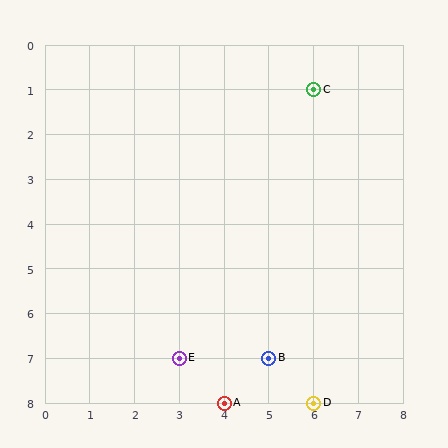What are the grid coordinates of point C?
Point C is at grid coordinates (6, 1).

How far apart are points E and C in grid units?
Points E and C are 3 columns and 6 rows apart (about 6.7 grid units diagonally).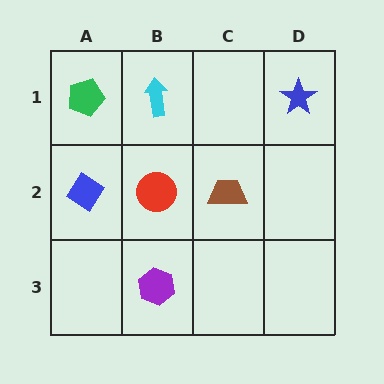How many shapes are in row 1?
3 shapes.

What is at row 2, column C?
A brown trapezoid.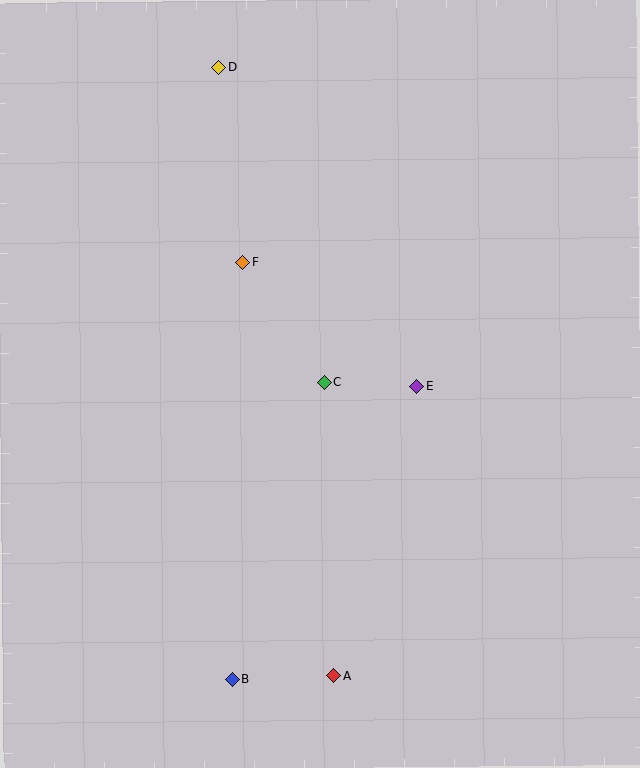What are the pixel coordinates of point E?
Point E is at (417, 386).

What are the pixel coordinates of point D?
Point D is at (219, 67).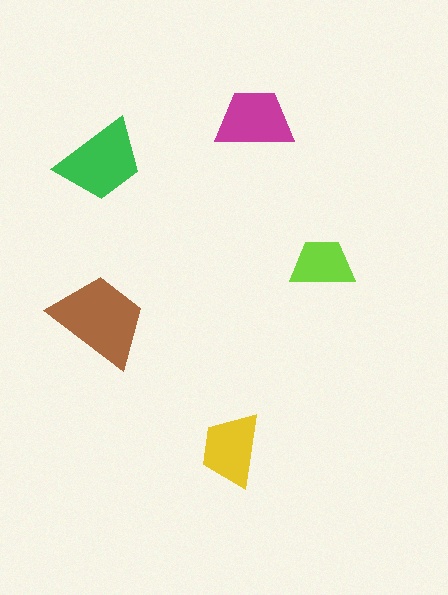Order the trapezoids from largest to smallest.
the brown one, the green one, the magenta one, the yellow one, the lime one.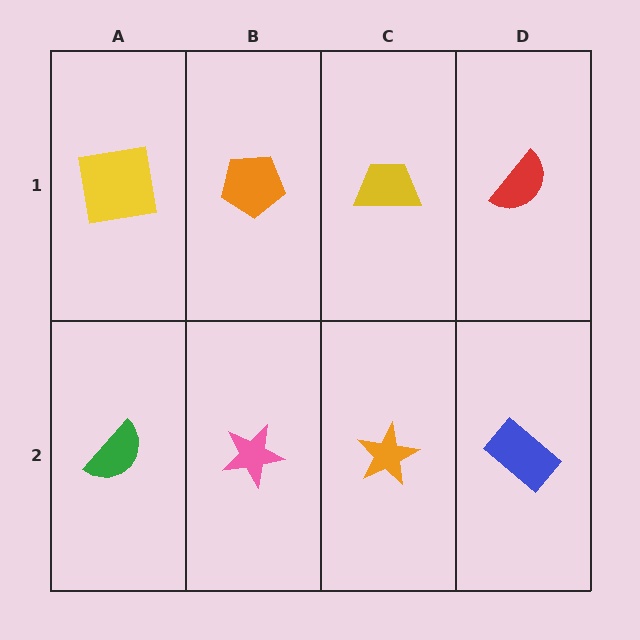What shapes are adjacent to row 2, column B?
An orange pentagon (row 1, column B), a green semicircle (row 2, column A), an orange star (row 2, column C).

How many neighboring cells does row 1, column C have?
3.